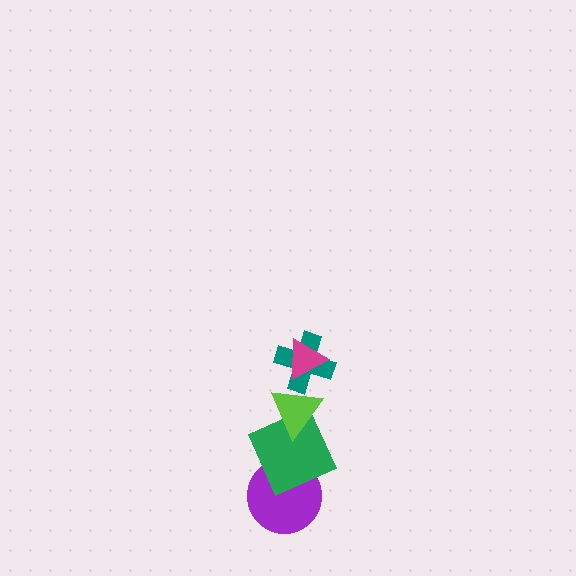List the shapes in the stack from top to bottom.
From top to bottom: the magenta triangle, the teal cross, the lime triangle, the green square, the purple circle.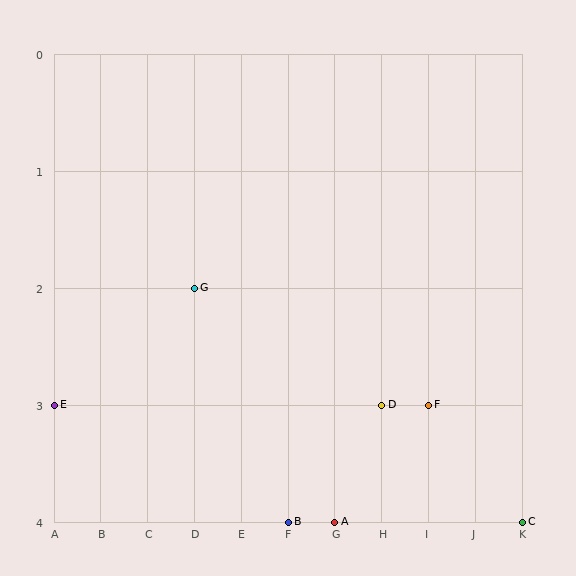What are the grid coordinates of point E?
Point E is at grid coordinates (A, 3).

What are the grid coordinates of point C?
Point C is at grid coordinates (K, 4).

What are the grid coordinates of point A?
Point A is at grid coordinates (G, 4).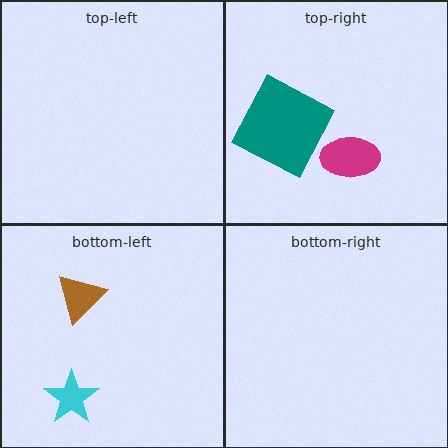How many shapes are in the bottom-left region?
2.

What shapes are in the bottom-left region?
The brown triangle, the cyan star.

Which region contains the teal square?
The top-right region.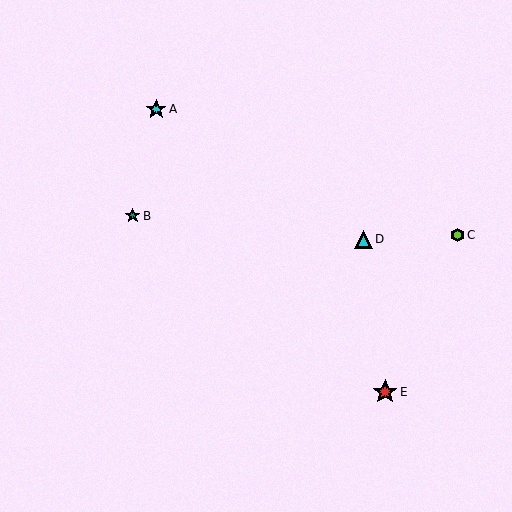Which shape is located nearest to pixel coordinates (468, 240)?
The lime hexagon (labeled C) at (457, 235) is nearest to that location.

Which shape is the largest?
The red star (labeled E) is the largest.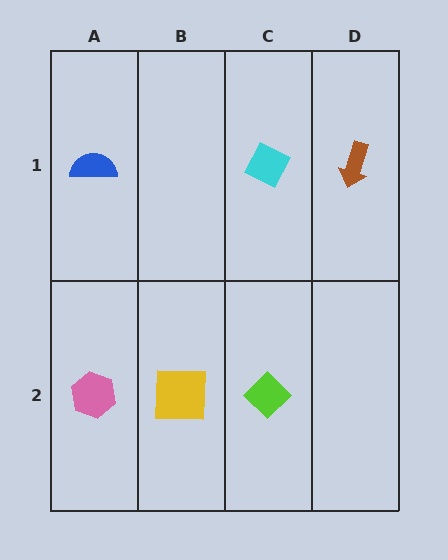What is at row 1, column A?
A blue semicircle.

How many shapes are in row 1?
3 shapes.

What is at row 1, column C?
A cyan diamond.